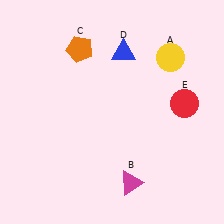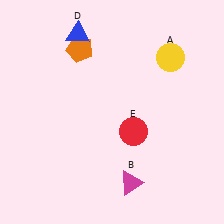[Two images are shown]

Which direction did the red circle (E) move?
The red circle (E) moved left.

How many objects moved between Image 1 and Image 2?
2 objects moved between the two images.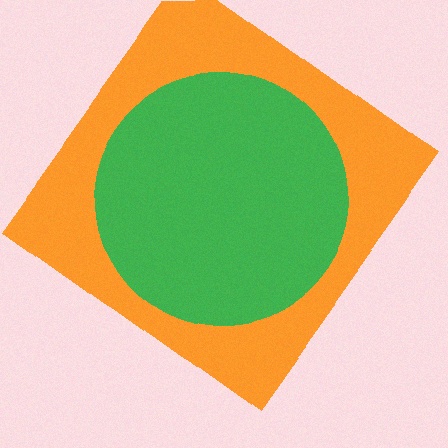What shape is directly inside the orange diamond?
The green circle.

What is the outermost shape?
The orange diamond.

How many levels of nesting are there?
2.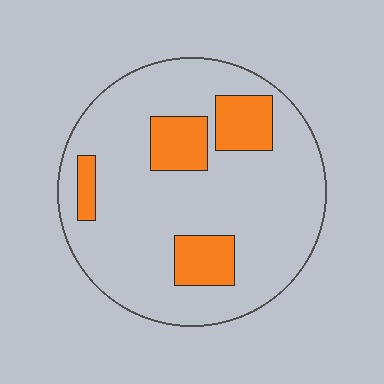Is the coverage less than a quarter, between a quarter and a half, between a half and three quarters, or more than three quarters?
Less than a quarter.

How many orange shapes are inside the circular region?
4.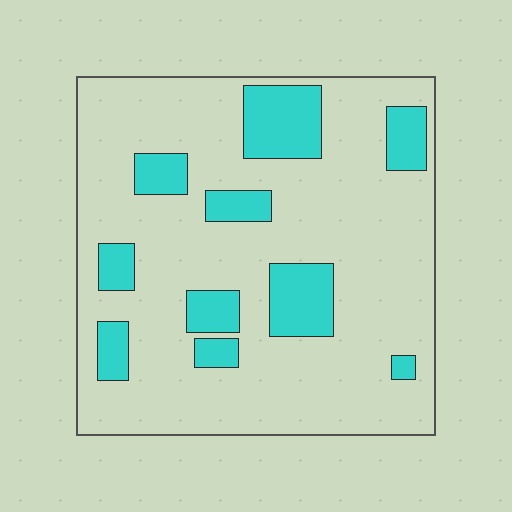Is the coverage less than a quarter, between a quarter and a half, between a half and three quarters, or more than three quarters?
Less than a quarter.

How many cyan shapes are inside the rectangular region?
10.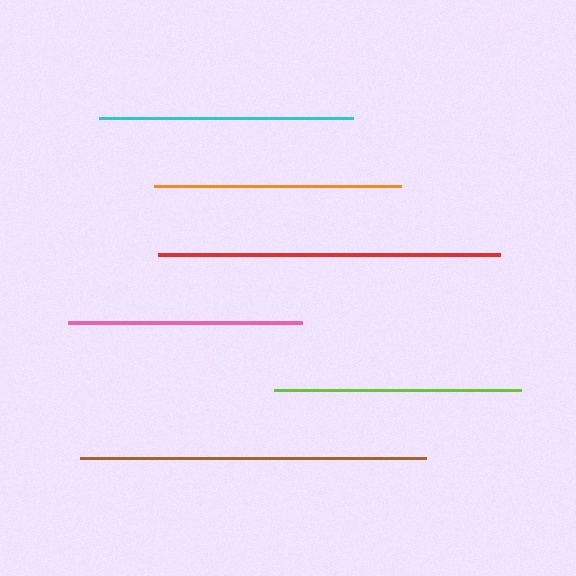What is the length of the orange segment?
The orange segment is approximately 247 pixels long.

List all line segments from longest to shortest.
From longest to shortest: brown, red, cyan, lime, orange, pink.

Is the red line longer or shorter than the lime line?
The red line is longer than the lime line.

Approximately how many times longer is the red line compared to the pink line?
The red line is approximately 1.5 times the length of the pink line.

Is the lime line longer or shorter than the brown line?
The brown line is longer than the lime line.